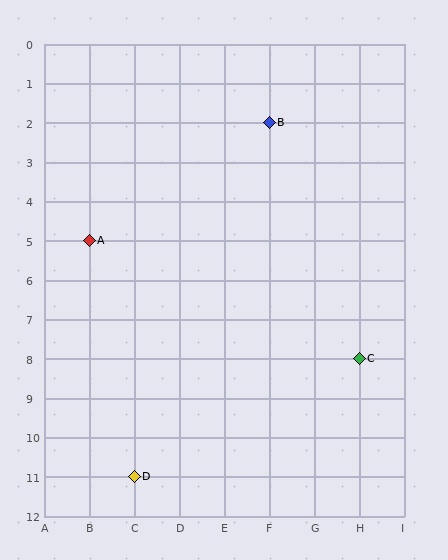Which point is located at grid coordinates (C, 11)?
Point D is at (C, 11).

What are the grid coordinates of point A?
Point A is at grid coordinates (B, 5).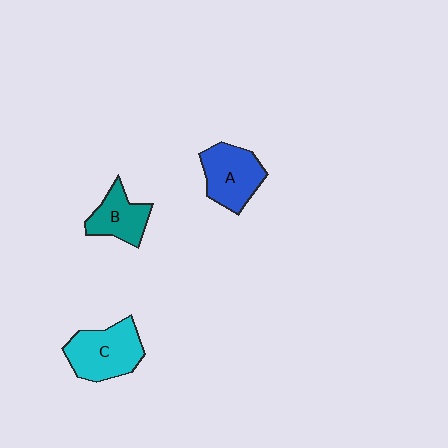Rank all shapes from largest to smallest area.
From largest to smallest: C (cyan), A (blue), B (teal).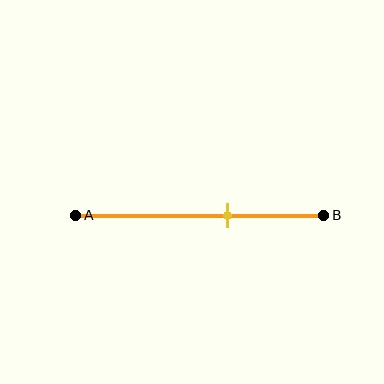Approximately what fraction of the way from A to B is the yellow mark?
The yellow mark is approximately 60% of the way from A to B.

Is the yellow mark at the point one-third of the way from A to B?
No, the mark is at about 60% from A, not at the 33% one-third point.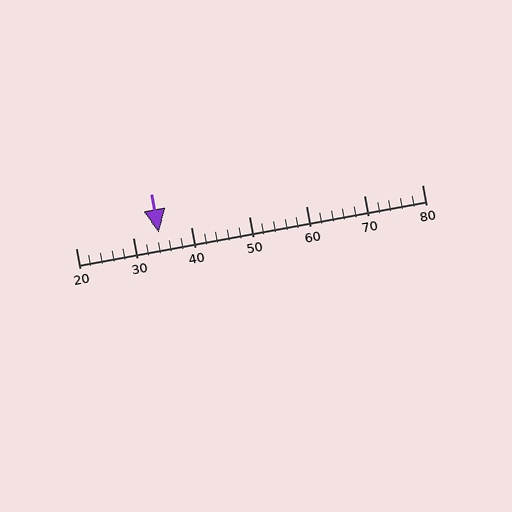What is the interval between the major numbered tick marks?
The major tick marks are spaced 10 units apart.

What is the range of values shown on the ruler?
The ruler shows values from 20 to 80.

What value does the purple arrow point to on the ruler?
The purple arrow points to approximately 34.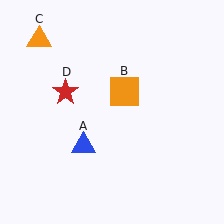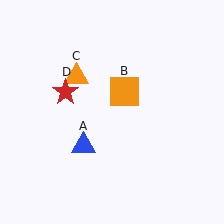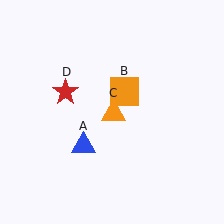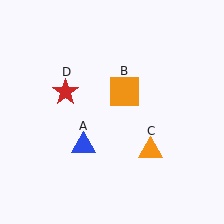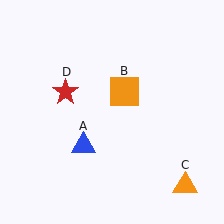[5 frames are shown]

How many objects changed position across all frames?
1 object changed position: orange triangle (object C).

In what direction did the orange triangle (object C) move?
The orange triangle (object C) moved down and to the right.